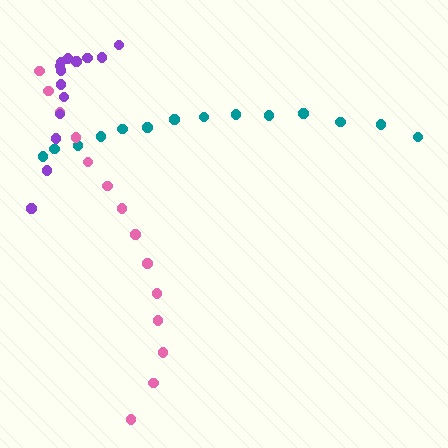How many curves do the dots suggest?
There are 3 distinct paths.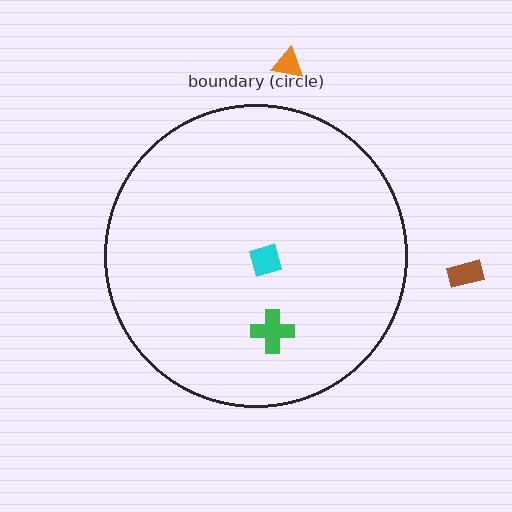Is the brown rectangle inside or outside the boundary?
Outside.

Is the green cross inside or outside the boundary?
Inside.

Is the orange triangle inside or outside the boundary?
Outside.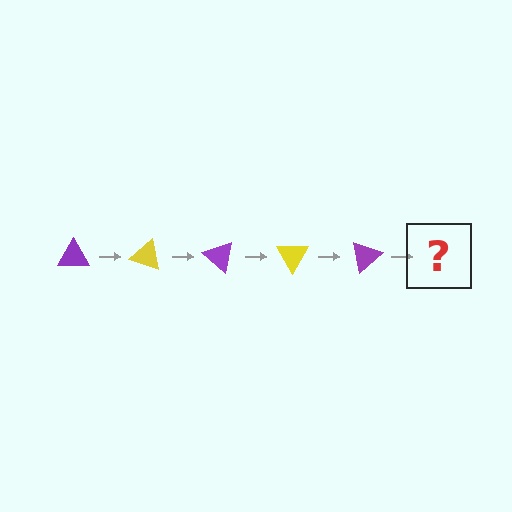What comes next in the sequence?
The next element should be a yellow triangle, rotated 100 degrees from the start.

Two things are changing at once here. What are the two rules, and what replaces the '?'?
The two rules are that it rotates 20 degrees each step and the color cycles through purple and yellow. The '?' should be a yellow triangle, rotated 100 degrees from the start.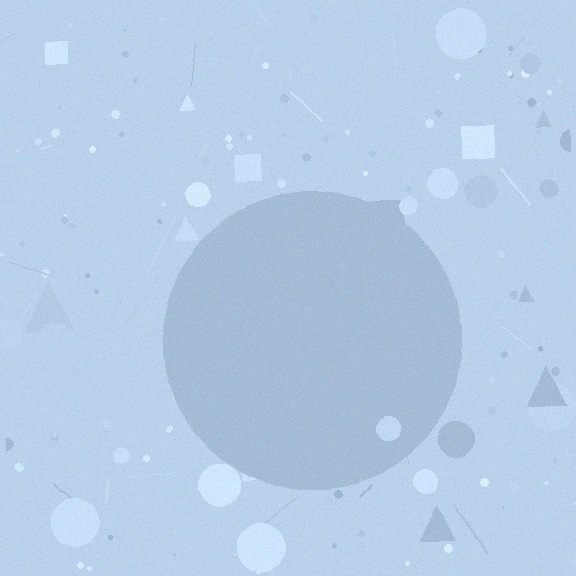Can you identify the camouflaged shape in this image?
The camouflaged shape is a circle.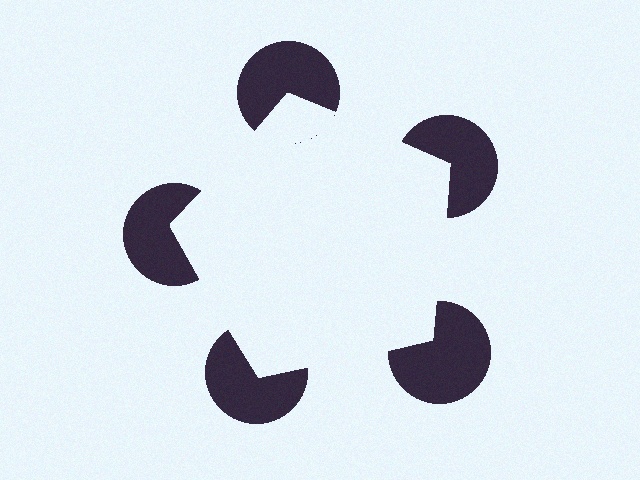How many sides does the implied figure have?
5 sides.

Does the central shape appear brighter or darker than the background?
It typically appears slightly brighter than the background, even though no actual brightness change is drawn.